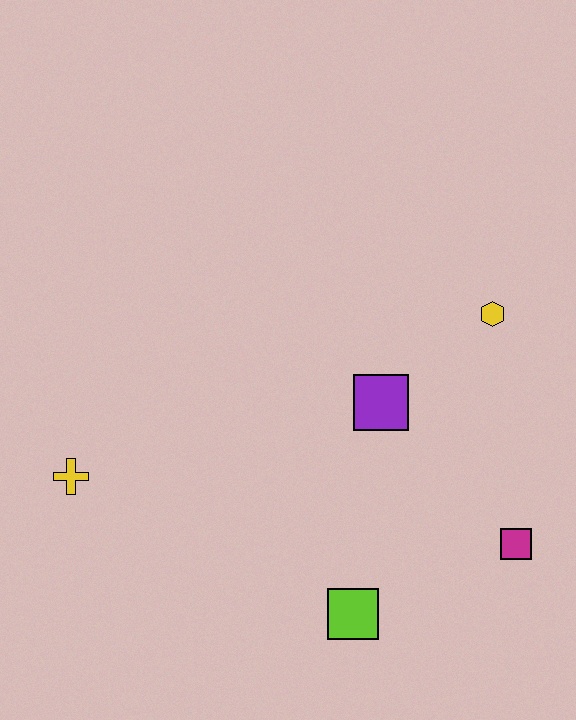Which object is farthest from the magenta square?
The yellow cross is farthest from the magenta square.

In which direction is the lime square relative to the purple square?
The lime square is below the purple square.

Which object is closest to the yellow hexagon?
The purple square is closest to the yellow hexagon.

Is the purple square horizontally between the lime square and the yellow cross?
No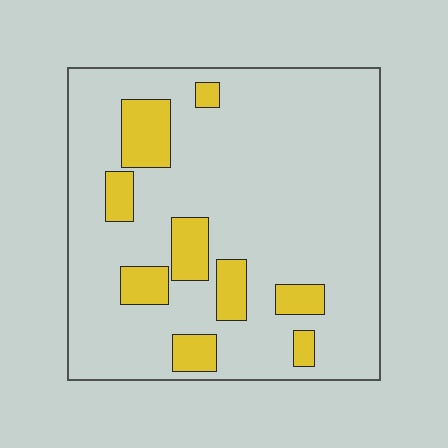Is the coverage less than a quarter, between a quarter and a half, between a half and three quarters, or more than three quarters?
Less than a quarter.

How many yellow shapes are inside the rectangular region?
9.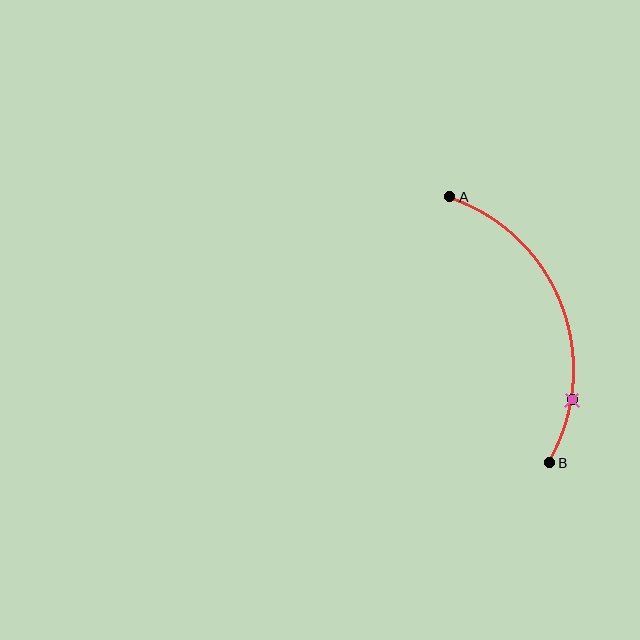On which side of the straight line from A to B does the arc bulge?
The arc bulges to the right of the straight line connecting A and B.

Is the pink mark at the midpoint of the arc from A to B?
No. The pink mark lies on the arc but is closer to endpoint B. The arc midpoint would be at the point on the curve equidistant along the arc from both A and B.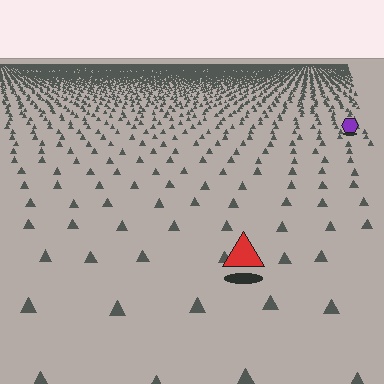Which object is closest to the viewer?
The red triangle is closest. The texture marks near it are larger and more spread out.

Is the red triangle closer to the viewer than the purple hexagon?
Yes. The red triangle is closer — you can tell from the texture gradient: the ground texture is coarser near it.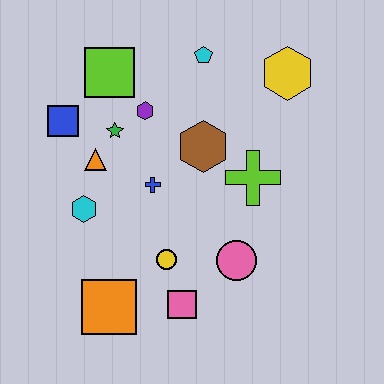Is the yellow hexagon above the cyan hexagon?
Yes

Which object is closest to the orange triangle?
The green star is closest to the orange triangle.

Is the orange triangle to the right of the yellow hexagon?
No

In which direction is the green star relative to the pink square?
The green star is above the pink square.